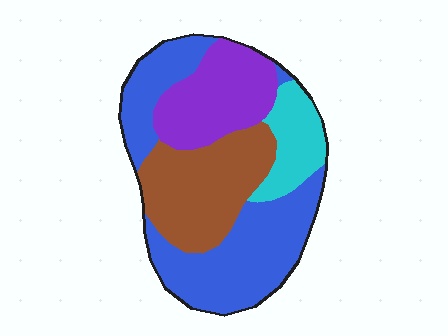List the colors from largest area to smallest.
From largest to smallest: blue, brown, purple, cyan.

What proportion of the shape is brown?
Brown takes up about one quarter (1/4) of the shape.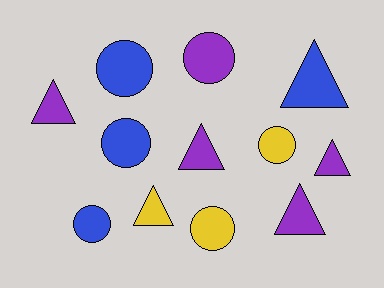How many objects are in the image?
There are 12 objects.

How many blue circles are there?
There are 3 blue circles.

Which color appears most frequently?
Purple, with 5 objects.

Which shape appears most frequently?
Triangle, with 6 objects.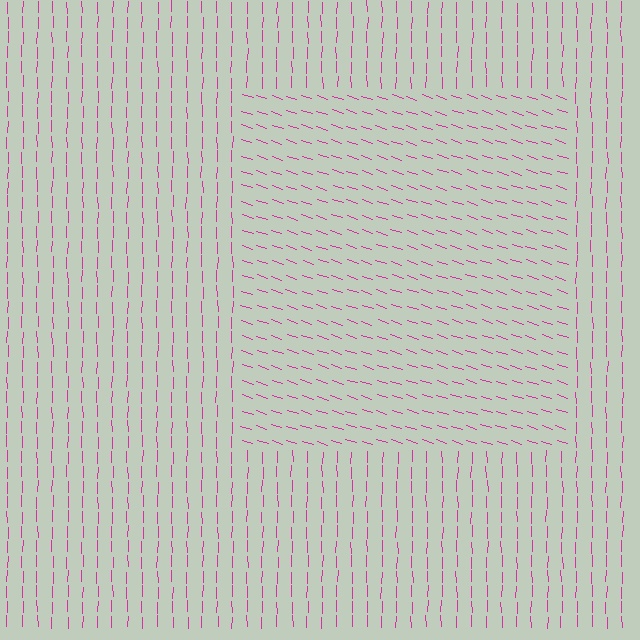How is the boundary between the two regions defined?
The boundary is defined purely by a change in line orientation (approximately 72 degrees difference). All lines are the same color and thickness.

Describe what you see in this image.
The image is filled with small magenta line segments. A rectangle region in the image has lines oriented differently from the surrounding lines, creating a visible texture boundary.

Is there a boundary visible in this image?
Yes, there is a texture boundary formed by a change in line orientation.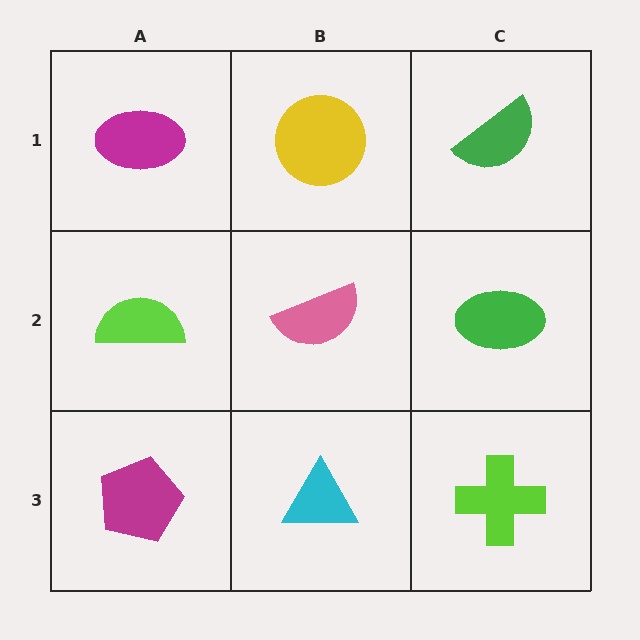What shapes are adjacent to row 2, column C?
A green semicircle (row 1, column C), a lime cross (row 3, column C), a pink semicircle (row 2, column B).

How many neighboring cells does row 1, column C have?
2.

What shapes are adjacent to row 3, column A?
A lime semicircle (row 2, column A), a cyan triangle (row 3, column B).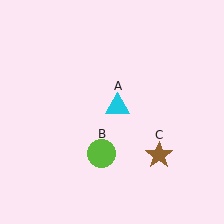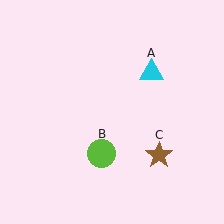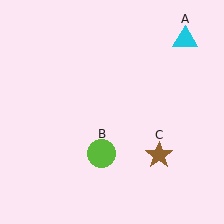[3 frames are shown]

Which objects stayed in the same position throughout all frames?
Lime circle (object B) and brown star (object C) remained stationary.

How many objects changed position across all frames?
1 object changed position: cyan triangle (object A).